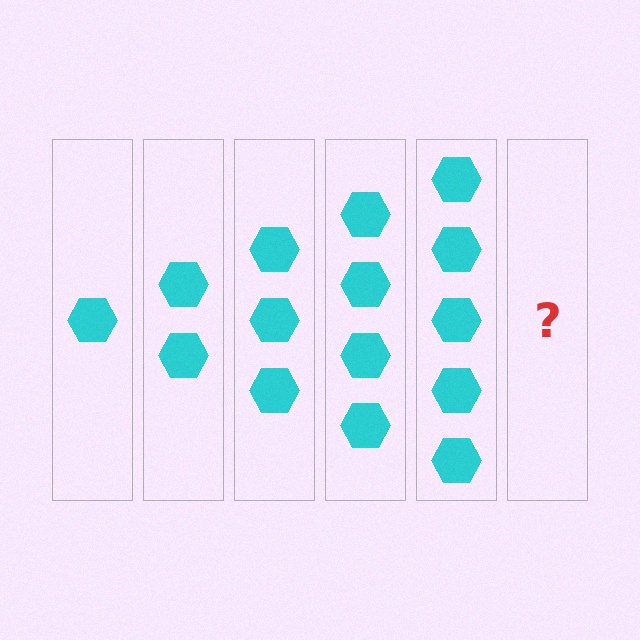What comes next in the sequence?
The next element should be 6 hexagons.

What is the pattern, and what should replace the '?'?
The pattern is that each step adds one more hexagon. The '?' should be 6 hexagons.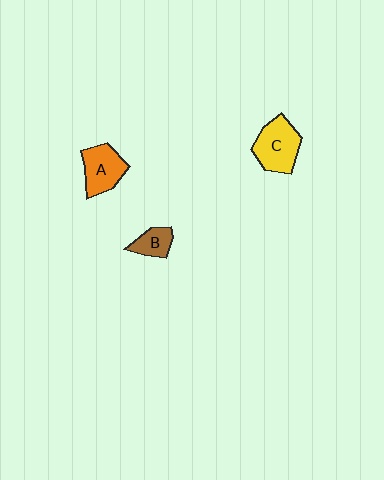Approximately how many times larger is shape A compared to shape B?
Approximately 1.7 times.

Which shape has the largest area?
Shape C (yellow).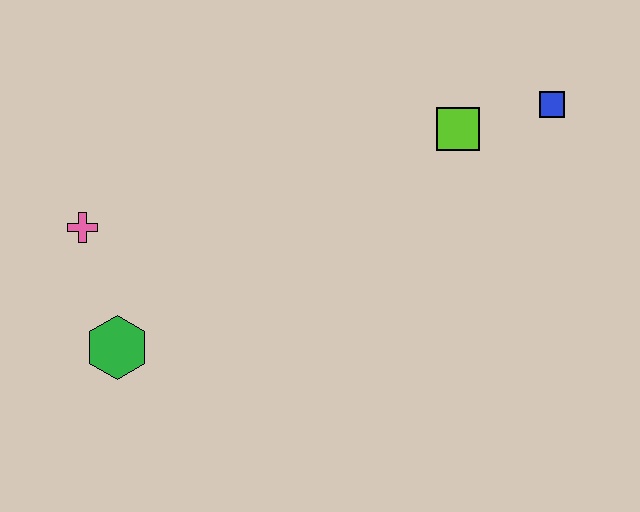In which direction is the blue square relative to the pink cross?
The blue square is to the right of the pink cross.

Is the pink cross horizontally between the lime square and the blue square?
No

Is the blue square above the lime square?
Yes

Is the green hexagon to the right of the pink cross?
Yes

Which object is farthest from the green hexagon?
The blue square is farthest from the green hexagon.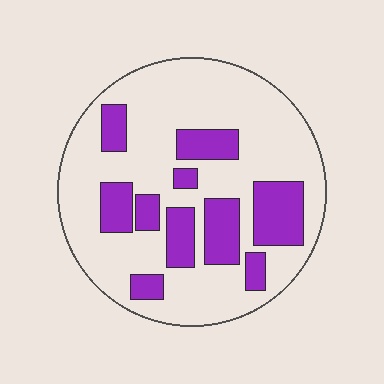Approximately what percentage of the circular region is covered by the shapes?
Approximately 25%.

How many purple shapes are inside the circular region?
10.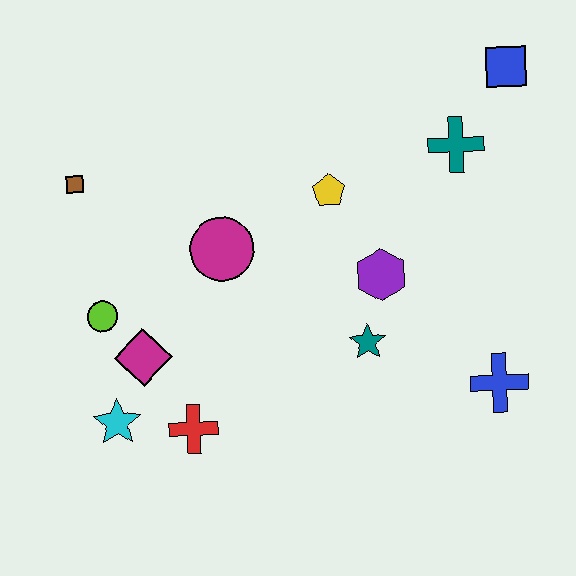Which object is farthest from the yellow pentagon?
The cyan star is farthest from the yellow pentagon.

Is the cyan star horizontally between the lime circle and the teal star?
Yes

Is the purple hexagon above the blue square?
No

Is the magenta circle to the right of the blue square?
No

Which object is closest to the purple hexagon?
The teal star is closest to the purple hexagon.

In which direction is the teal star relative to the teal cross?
The teal star is below the teal cross.